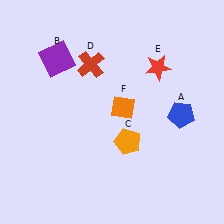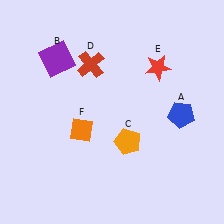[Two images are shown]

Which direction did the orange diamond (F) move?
The orange diamond (F) moved left.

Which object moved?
The orange diamond (F) moved left.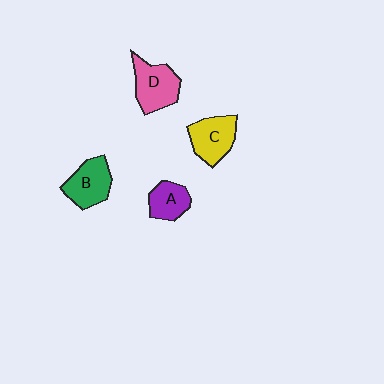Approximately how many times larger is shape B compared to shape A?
Approximately 1.4 times.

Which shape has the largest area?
Shape D (pink).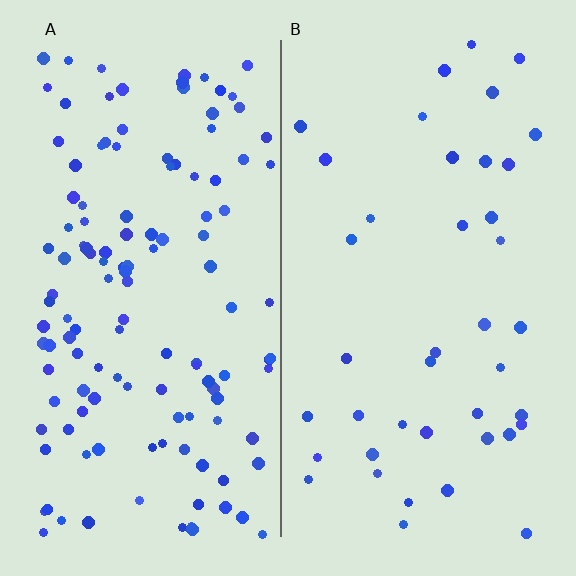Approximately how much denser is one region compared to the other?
Approximately 3.2× — region A over region B.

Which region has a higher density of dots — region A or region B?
A (the left).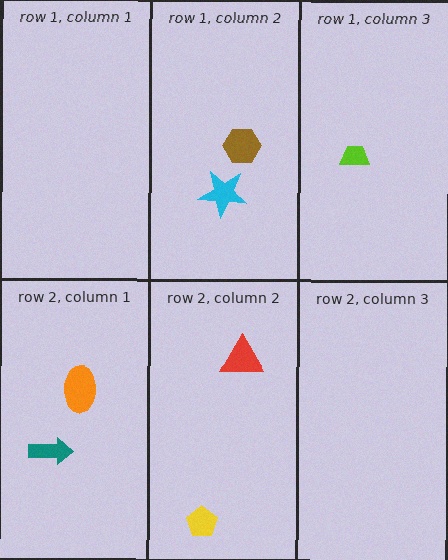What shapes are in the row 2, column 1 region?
The teal arrow, the orange ellipse.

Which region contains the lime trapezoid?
The row 1, column 3 region.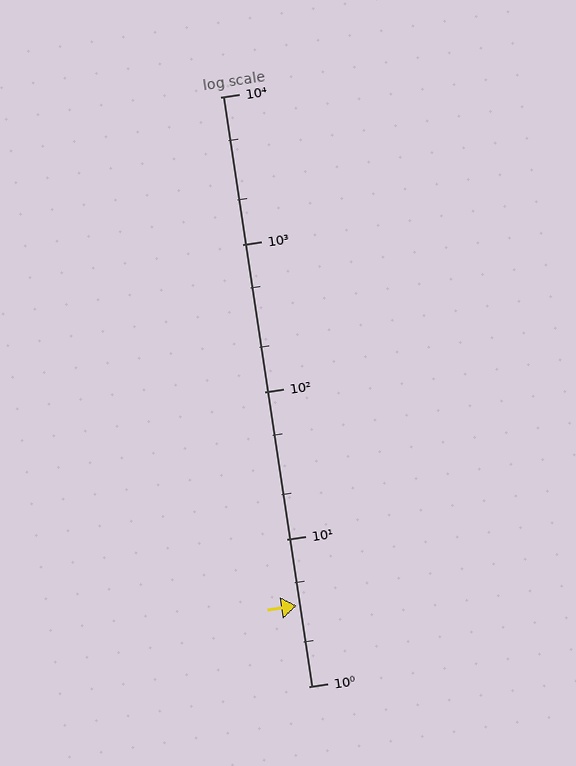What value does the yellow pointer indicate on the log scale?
The pointer indicates approximately 3.5.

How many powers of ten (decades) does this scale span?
The scale spans 4 decades, from 1 to 10000.